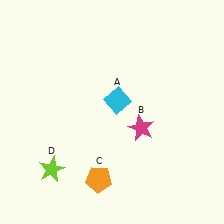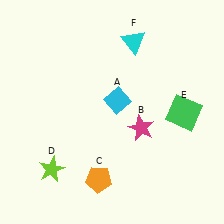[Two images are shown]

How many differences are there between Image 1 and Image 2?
There are 2 differences between the two images.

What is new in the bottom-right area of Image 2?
A green square (E) was added in the bottom-right area of Image 2.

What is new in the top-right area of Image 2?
A cyan triangle (F) was added in the top-right area of Image 2.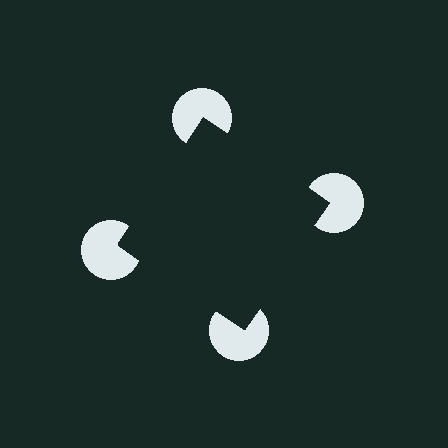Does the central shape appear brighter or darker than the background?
It typically appears slightly darker than the background, even though no actual brightness change is drawn.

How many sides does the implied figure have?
4 sides.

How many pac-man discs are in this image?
There are 4 — one at each vertex of the illusory square.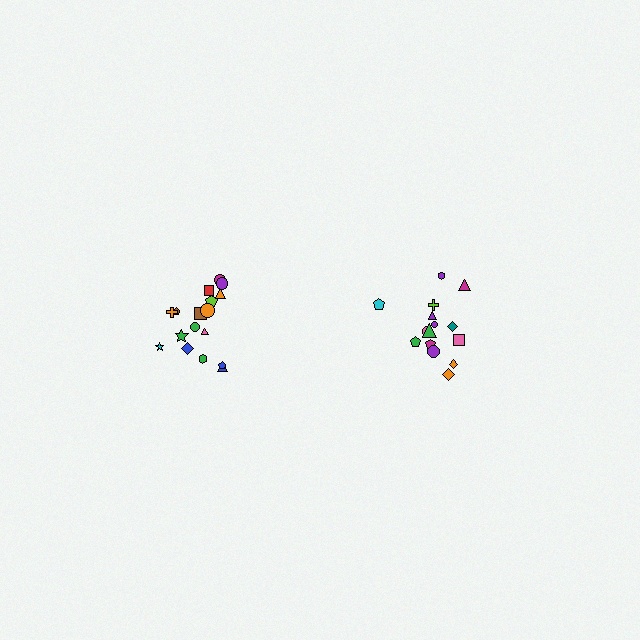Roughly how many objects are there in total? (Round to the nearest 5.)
Roughly 35 objects in total.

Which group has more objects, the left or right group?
The left group.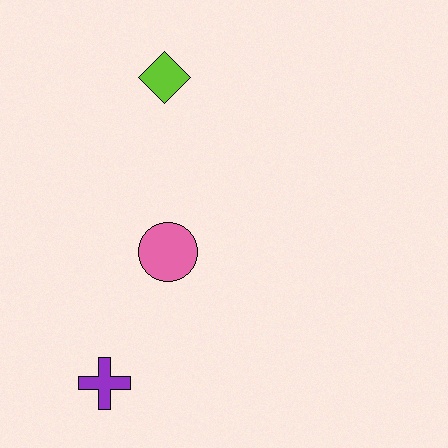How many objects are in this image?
There are 3 objects.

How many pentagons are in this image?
There are no pentagons.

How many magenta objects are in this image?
There are no magenta objects.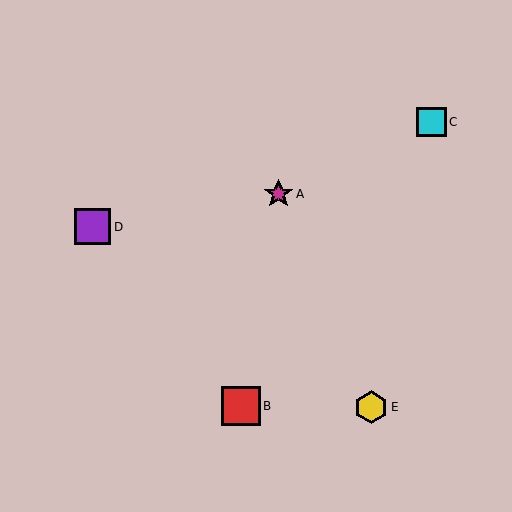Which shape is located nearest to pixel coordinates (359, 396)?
The yellow hexagon (labeled E) at (371, 407) is nearest to that location.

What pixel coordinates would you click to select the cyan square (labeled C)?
Click at (431, 122) to select the cyan square C.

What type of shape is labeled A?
Shape A is a magenta star.